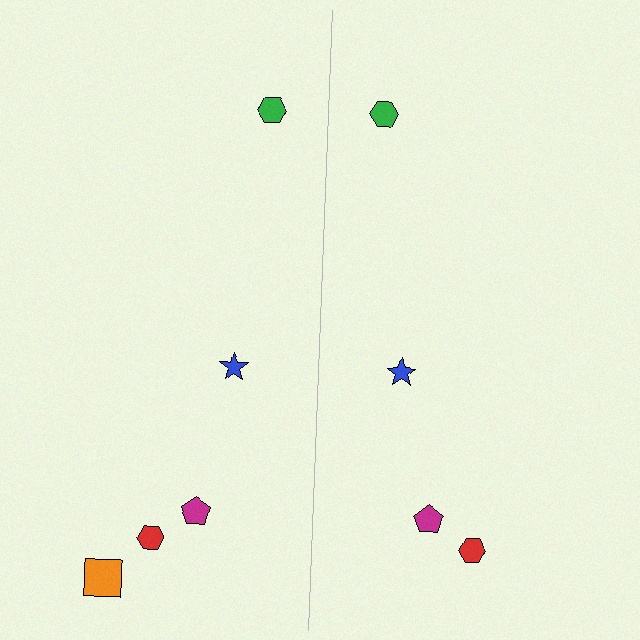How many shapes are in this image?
There are 9 shapes in this image.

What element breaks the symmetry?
A orange square is missing from the right side.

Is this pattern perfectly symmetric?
No, the pattern is not perfectly symmetric. A orange square is missing from the right side.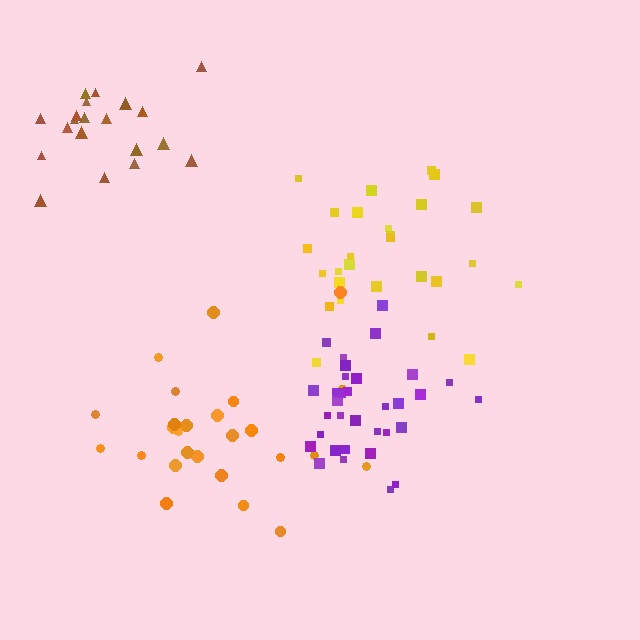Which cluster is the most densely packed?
Purple.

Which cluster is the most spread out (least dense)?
Yellow.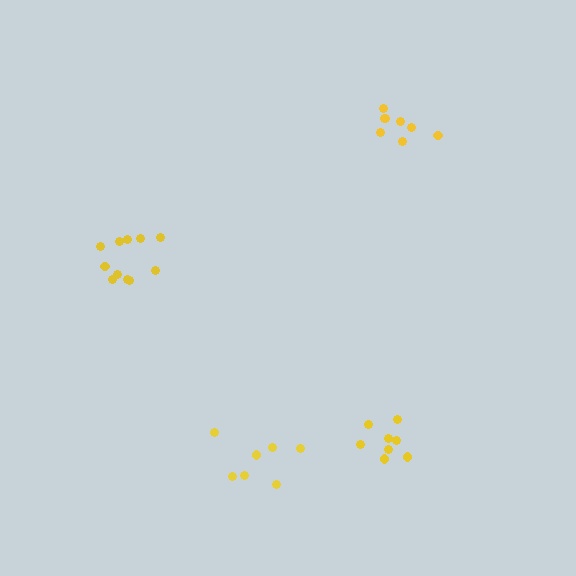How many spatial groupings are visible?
There are 4 spatial groupings.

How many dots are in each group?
Group 1: 8 dots, Group 2: 7 dots, Group 3: 11 dots, Group 4: 8 dots (34 total).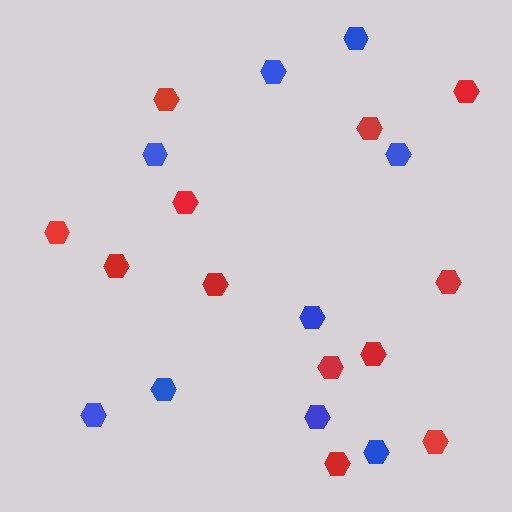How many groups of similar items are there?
There are 2 groups: one group of red hexagons (12) and one group of blue hexagons (9).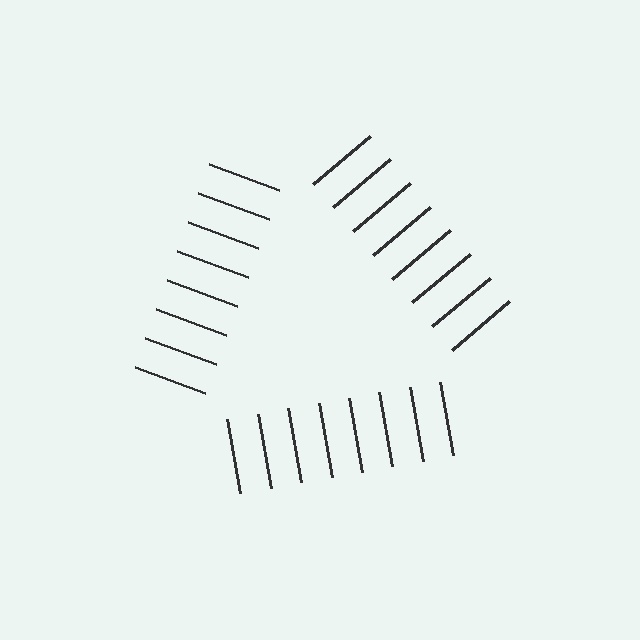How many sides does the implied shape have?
3 sides — the line-ends trace a triangle.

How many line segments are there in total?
24 — 8 along each of the 3 edges.